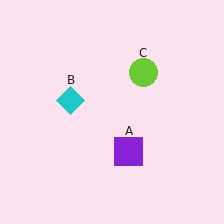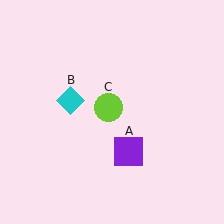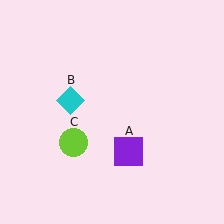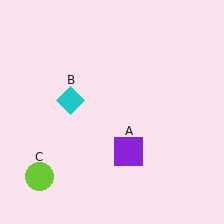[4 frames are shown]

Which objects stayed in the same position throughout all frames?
Purple square (object A) and cyan diamond (object B) remained stationary.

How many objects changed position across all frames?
1 object changed position: lime circle (object C).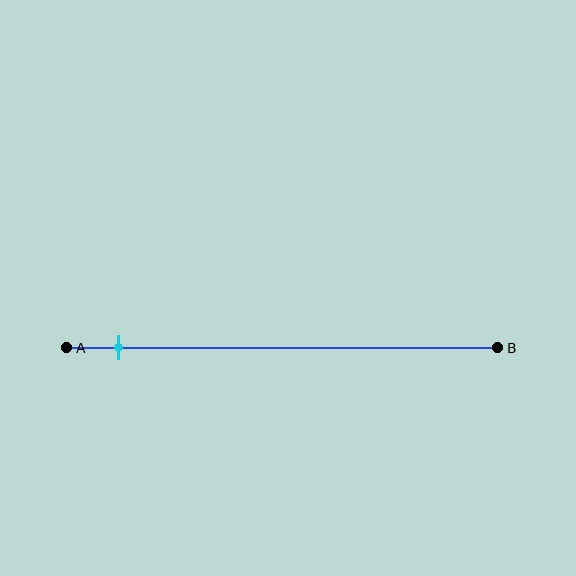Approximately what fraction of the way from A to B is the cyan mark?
The cyan mark is approximately 10% of the way from A to B.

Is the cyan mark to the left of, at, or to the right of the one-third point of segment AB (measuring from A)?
The cyan mark is to the left of the one-third point of segment AB.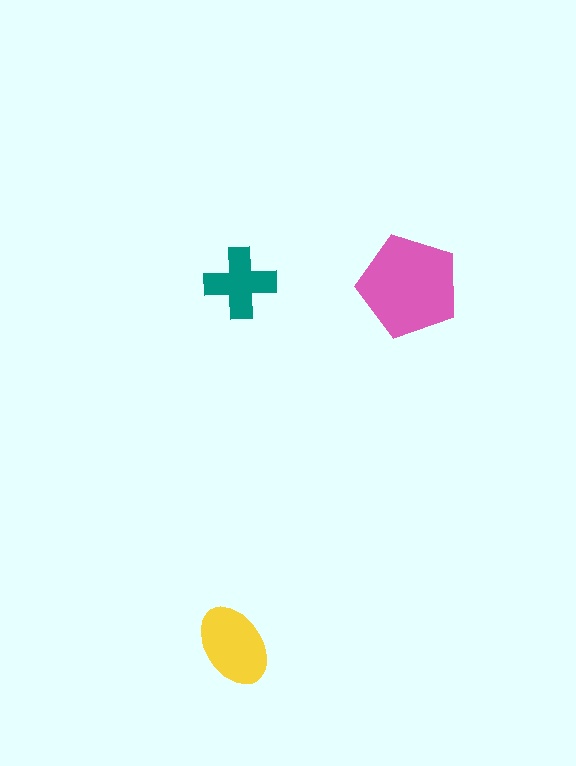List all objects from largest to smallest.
The pink pentagon, the yellow ellipse, the teal cross.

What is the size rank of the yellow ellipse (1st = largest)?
2nd.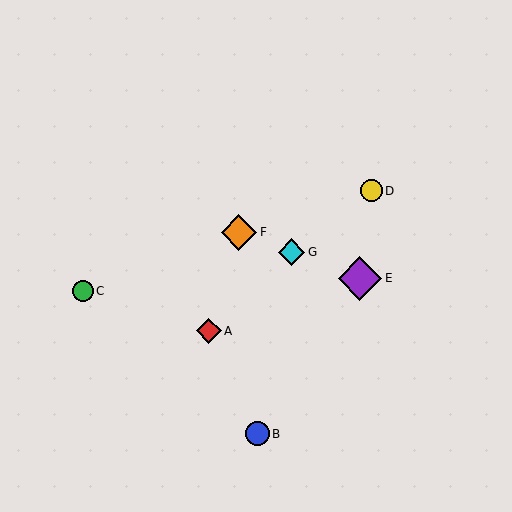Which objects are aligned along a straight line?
Objects E, F, G are aligned along a straight line.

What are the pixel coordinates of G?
Object G is at (291, 252).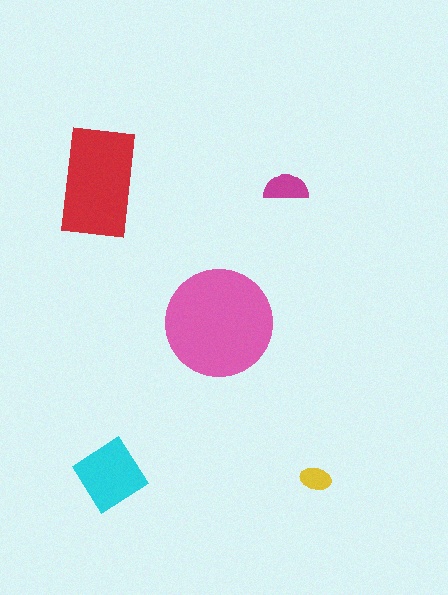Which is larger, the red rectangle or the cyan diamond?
The red rectangle.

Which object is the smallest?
The yellow ellipse.